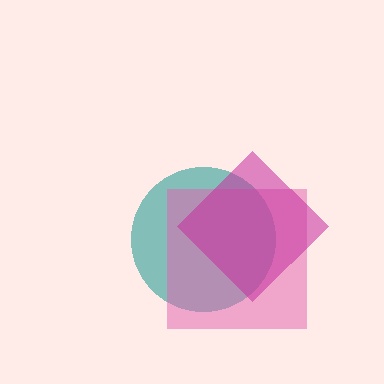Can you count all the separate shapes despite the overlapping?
Yes, there are 3 separate shapes.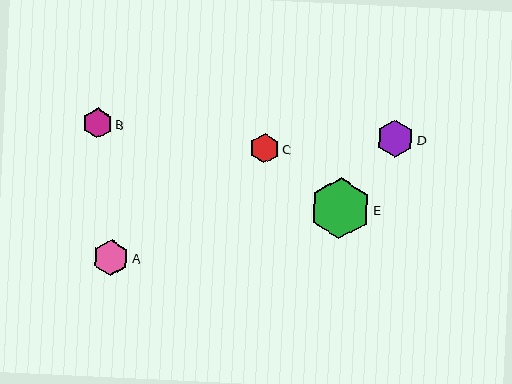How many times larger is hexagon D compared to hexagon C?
Hexagon D is approximately 1.3 times the size of hexagon C.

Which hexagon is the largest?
Hexagon E is the largest with a size of approximately 61 pixels.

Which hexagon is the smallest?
Hexagon C is the smallest with a size of approximately 29 pixels.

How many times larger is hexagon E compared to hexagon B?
Hexagon E is approximately 2.0 times the size of hexagon B.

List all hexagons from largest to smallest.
From largest to smallest: E, D, A, B, C.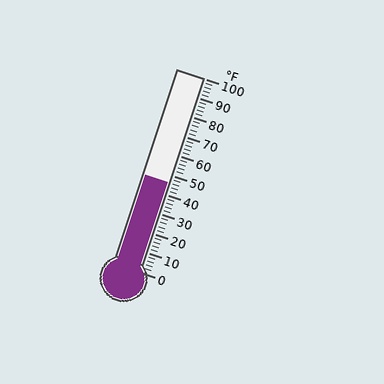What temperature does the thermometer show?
The thermometer shows approximately 46°F.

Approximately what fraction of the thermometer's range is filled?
The thermometer is filled to approximately 45% of its range.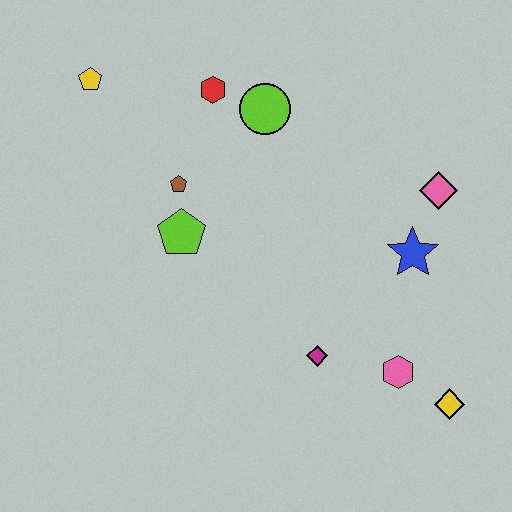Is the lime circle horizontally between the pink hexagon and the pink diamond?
No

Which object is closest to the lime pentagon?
The brown pentagon is closest to the lime pentagon.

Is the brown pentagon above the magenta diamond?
Yes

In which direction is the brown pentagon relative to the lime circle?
The brown pentagon is to the left of the lime circle.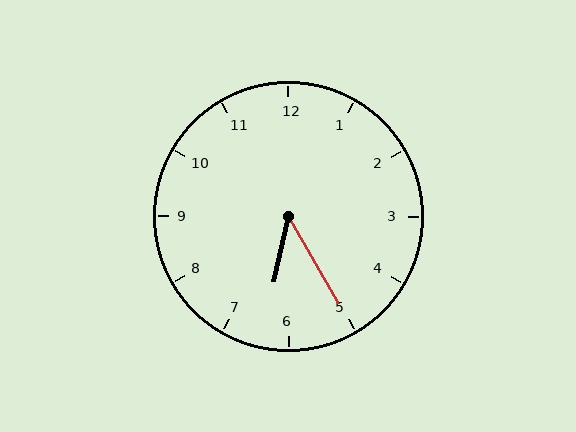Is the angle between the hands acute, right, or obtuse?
It is acute.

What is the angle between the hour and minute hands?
Approximately 42 degrees.